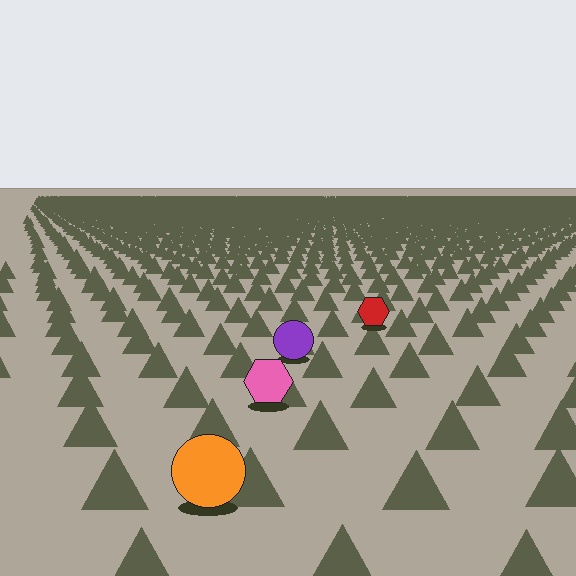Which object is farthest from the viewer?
The red hexagon is farthest from the viewer. It appears smaller and the ground texture around it is denser.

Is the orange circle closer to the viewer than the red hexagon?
Yes. The orange circle is closer — you can tell from the texture gradient: the ground texture is coarser near it.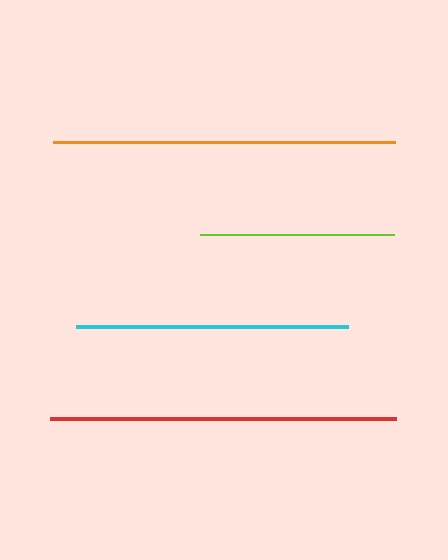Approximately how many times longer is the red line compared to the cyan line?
The red line is approximately 1.3 times the length of the cyan line.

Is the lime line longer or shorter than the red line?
The red line is longer than the lime line.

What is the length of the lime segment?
The lime segment is approximately 195 pixels long.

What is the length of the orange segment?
The orange segment is approximately 342 pixels long.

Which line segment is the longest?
The red line is the longest at approximately 346 pixels.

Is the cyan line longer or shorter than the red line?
The red line is longer than the cyan line.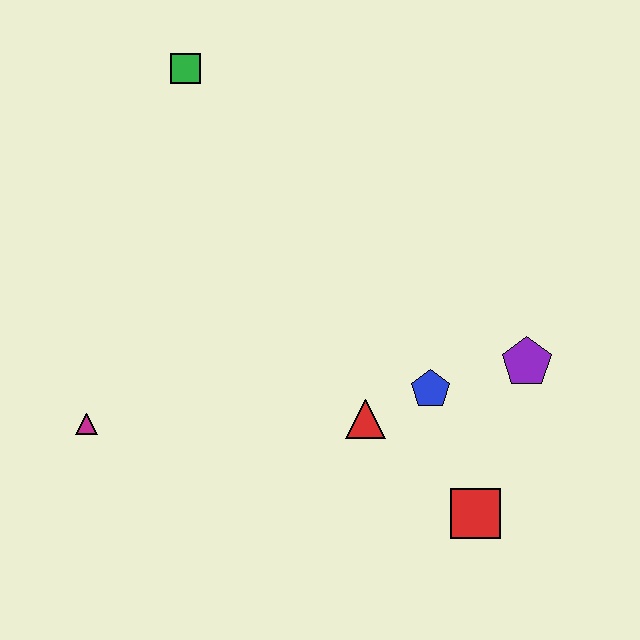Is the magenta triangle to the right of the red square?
No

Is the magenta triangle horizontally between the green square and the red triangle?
No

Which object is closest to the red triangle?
The blue pentagon is closest to the red triangle.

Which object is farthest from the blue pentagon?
The green square is farthest from the blue pentagon.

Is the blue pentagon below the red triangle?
No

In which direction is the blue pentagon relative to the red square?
The blue pentagon is above the red square.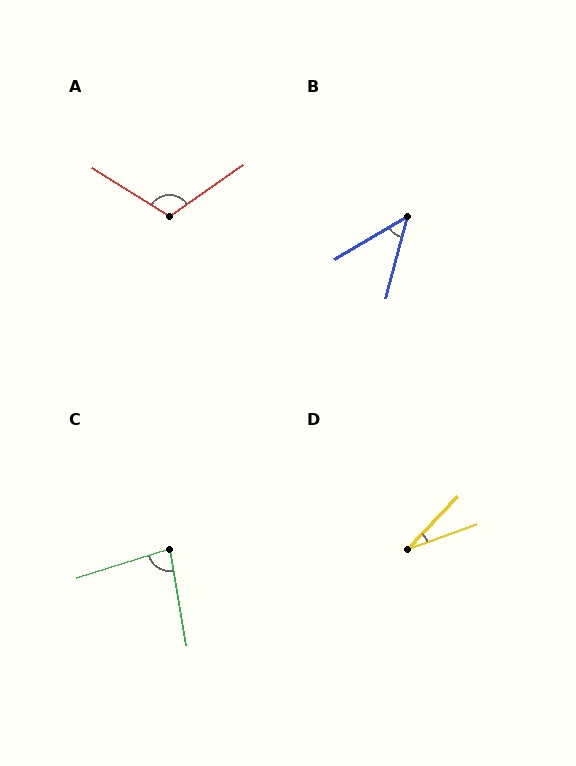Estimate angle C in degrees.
Approximately 83 degrees.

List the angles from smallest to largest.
D (27°), B (45°), C (83°), A (113°).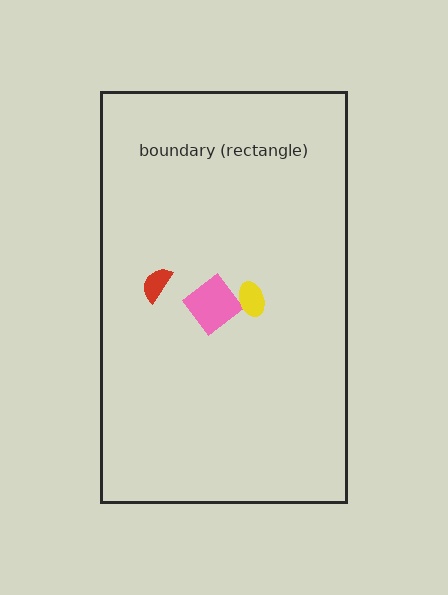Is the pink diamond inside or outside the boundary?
Inside.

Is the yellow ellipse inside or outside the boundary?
Inside.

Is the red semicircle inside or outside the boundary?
Inside.